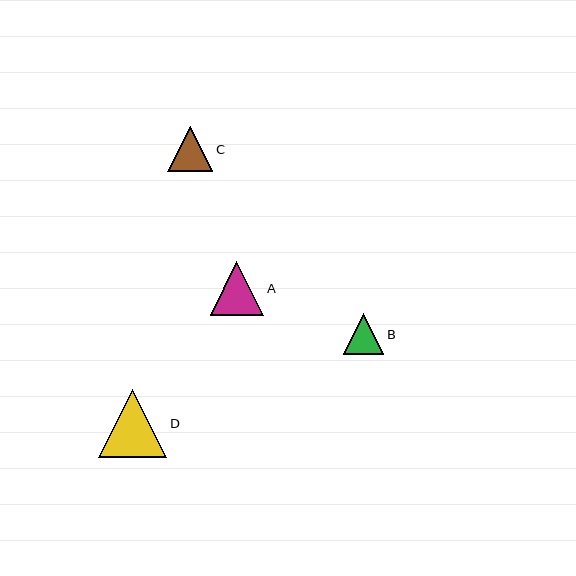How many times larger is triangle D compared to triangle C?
Triangle D is approximately 1.5 times the size of triangle C.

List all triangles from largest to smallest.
From largest to smallest: D, A, C, B.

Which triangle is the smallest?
Triangle B is the smallest with a size of approximately 40 pixels.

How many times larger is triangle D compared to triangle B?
Triangle D is approximately 1.7 times the size of triangle B.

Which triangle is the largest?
Triangle D is the largest with a size of approximately 68 pixels.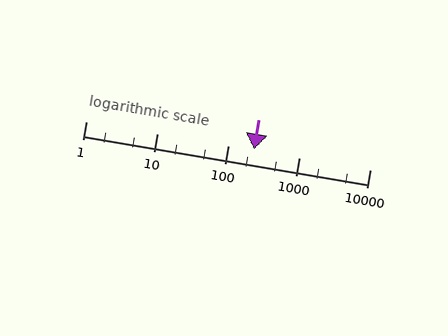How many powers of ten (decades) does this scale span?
The scale spans 4 decades, from 1 to 10000.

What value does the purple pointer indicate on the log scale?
The pointer indicates approximately 230.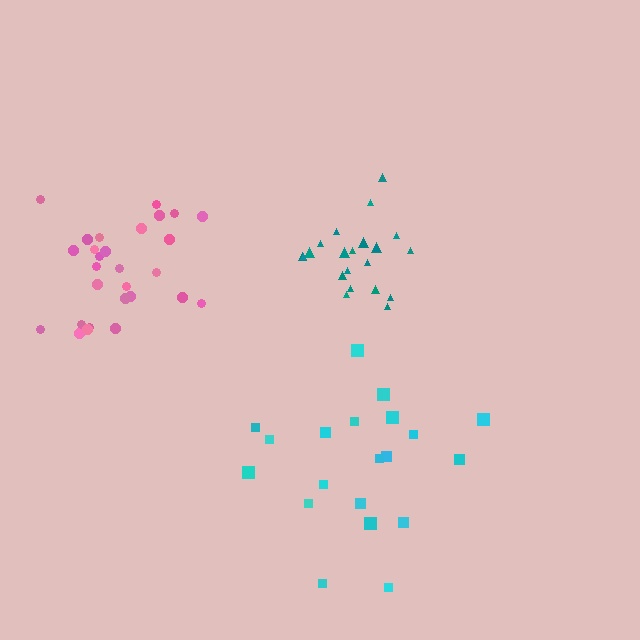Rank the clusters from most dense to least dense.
teal, pink, cyan.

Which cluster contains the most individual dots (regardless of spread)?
Pink (28).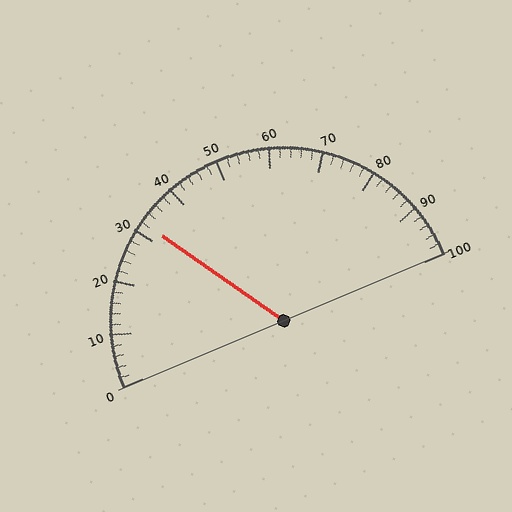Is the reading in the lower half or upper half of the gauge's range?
The reading is in the lower half of the range (0 to 100).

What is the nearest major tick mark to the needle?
The nearest major tick mark is 30.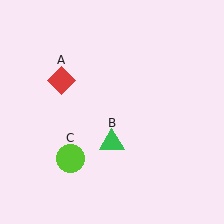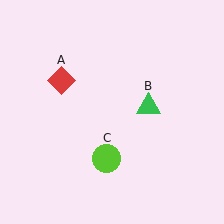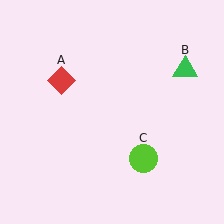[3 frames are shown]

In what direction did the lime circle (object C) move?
The lime circle (object C) moved right.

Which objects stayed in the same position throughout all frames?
Red diamond (object A) remained stationary.